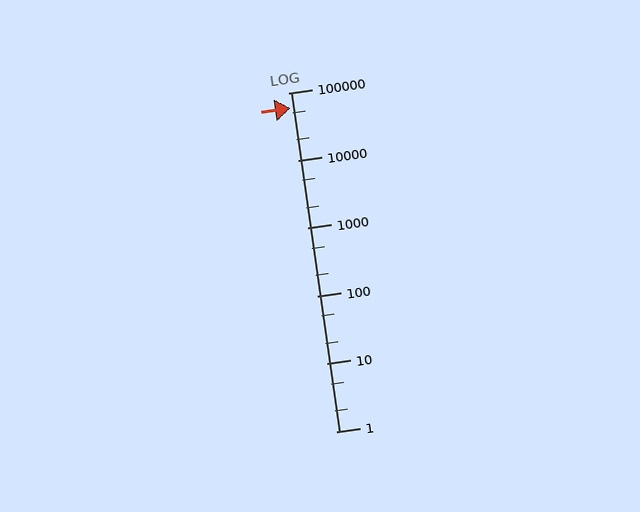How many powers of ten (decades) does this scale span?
The scale spans 5 decades, from 1 to 100000.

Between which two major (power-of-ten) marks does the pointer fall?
The pointer is between 10000 and 100000.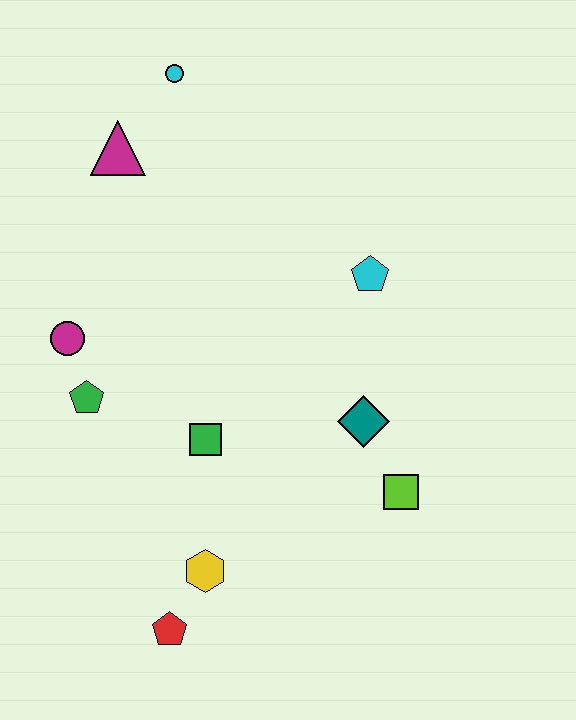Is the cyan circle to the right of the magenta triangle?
Yes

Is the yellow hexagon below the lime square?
Yes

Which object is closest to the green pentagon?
The magenta circle is closest to the green pentagon.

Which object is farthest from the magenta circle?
The lime square is farthest from the magenta circle.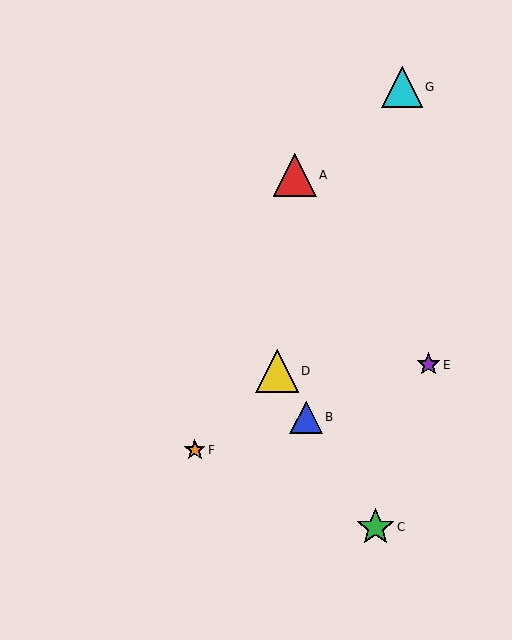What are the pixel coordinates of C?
Object C is at (375, 527).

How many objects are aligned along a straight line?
3 objects (B, C, D) are aligned along a straight line.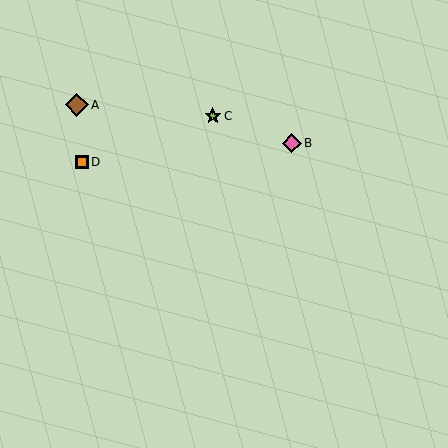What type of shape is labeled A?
Shape A is a brown diamond.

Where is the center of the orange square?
The center of the orange square is at (82, 162).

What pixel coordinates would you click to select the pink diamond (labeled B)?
Click at (292, 143) to select the pink diamond B.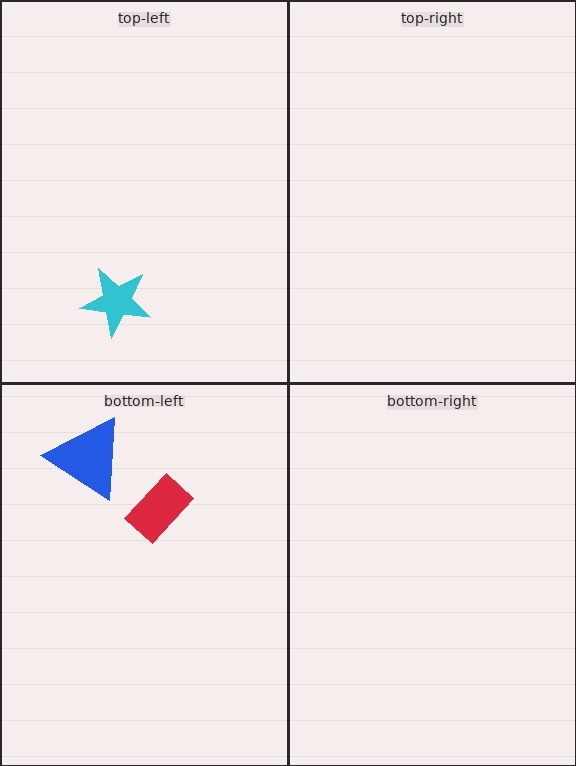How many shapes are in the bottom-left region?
2.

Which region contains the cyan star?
The top-left region.